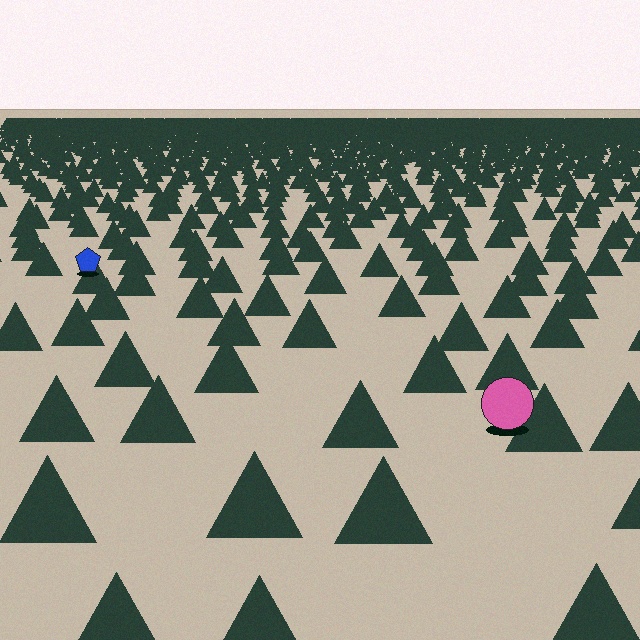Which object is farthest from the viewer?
The blue pentagon is farthest from the viewer. It appears smaller and the ground texture around it is denser.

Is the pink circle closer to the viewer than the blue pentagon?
Yes. The pink circle is closer — you can tell from the texture gradient: the ground texture is coarser near it.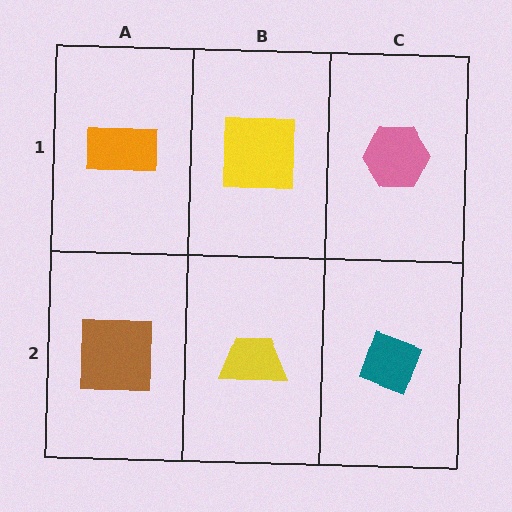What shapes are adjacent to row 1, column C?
A teal diamond (row 2, column C), a yellow square (row 1, column B).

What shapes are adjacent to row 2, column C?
A pink hexagon (row 1, column C), a yellow trapezoid (row 2, column B).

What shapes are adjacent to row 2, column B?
A yellow square (row 1, column B), a brown square (row 2, column A), a teal diamond (row 2, column C).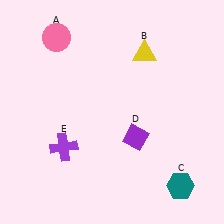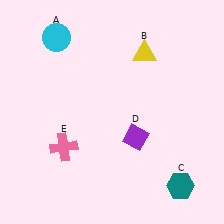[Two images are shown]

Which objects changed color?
A changed from pink to cyan. E changed from purple to pink.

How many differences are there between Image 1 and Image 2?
There are 2 differences between the two images.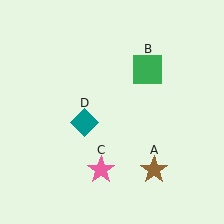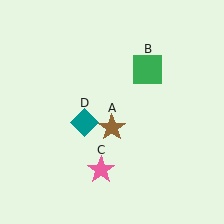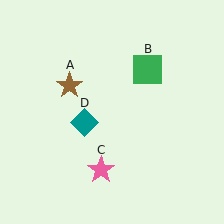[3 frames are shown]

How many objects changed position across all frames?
1 object changed position: brown star (object A).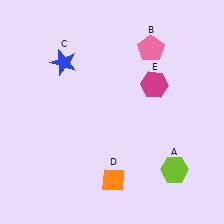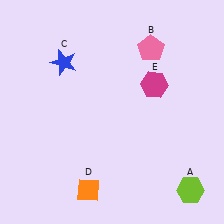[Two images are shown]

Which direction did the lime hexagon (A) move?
The lime hexagon (A) moved down.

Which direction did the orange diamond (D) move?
The orange diamond (D) moved left.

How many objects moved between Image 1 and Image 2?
2 objects moved between the two images.